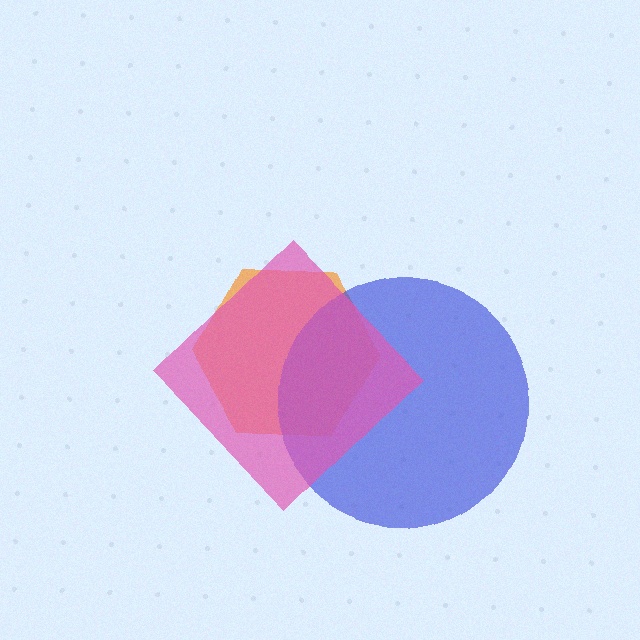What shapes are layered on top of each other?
The layered shapes are: an orange hexagon, a blue circle, a pink diamond.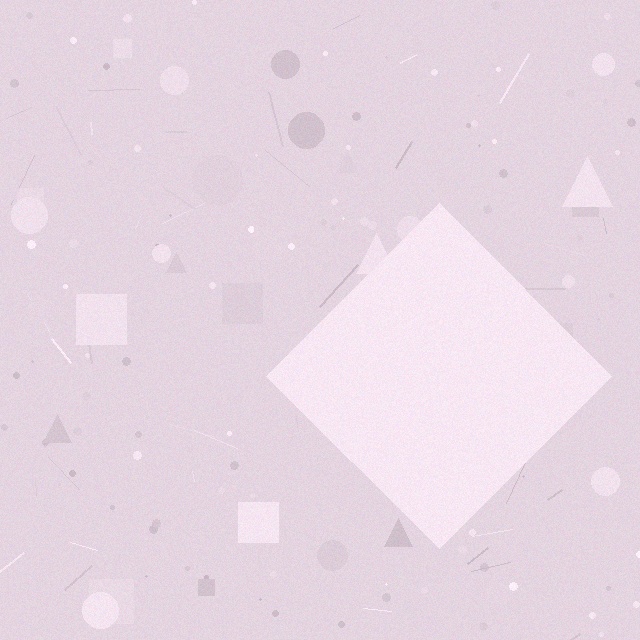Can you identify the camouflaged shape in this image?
The camouflaged shape is a diamond.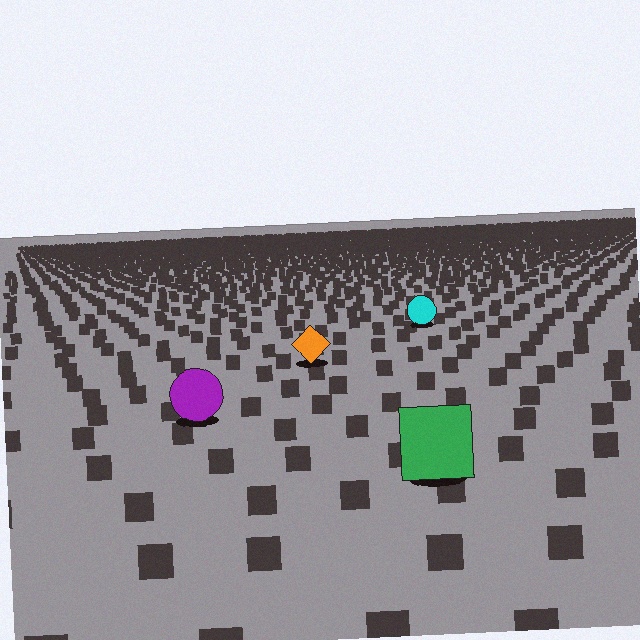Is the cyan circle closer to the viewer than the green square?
No. The green square is closer — you can tell from the texture gradient: the ground texture is coarser near it.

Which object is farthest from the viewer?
The cyan circle is farthest from the viewer. It appears smaller and the ground texture around it is denser.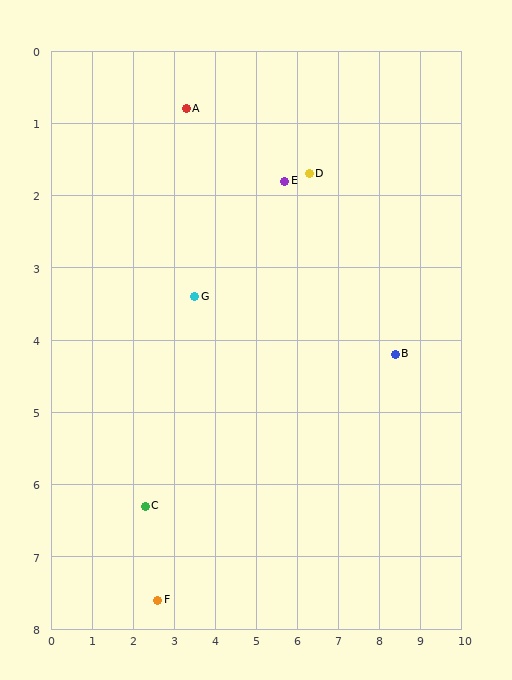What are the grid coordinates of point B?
Point B is at approximately (8.4, 4.2).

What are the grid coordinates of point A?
Point A is at approximately (3.3, 0.8).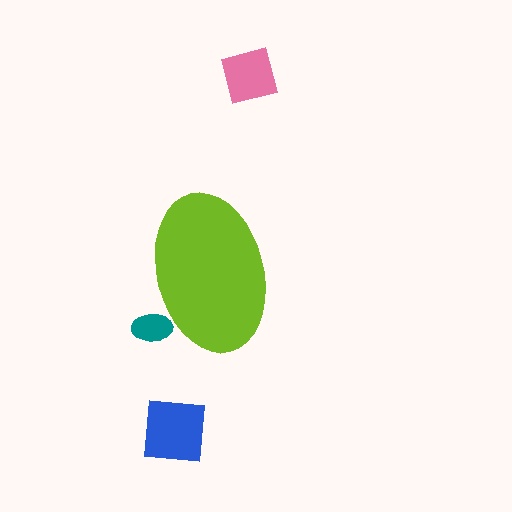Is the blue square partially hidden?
No, the blue square is fully visible.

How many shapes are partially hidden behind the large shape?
1 shape is partially hidden.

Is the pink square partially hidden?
No, the pink square is fully visible.